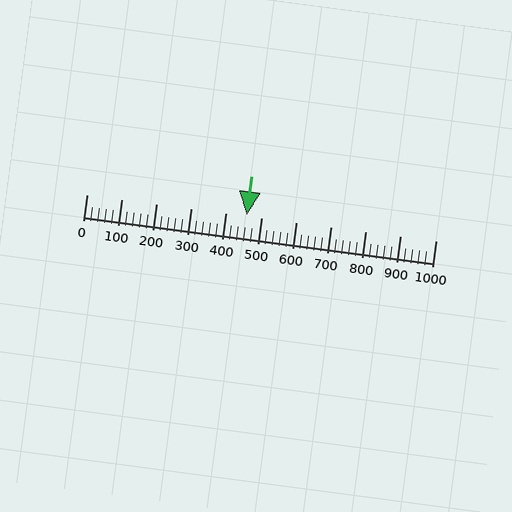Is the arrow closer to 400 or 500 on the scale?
The arrow is closer to 500.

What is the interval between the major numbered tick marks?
The major tick marks are spaced 100 units apart.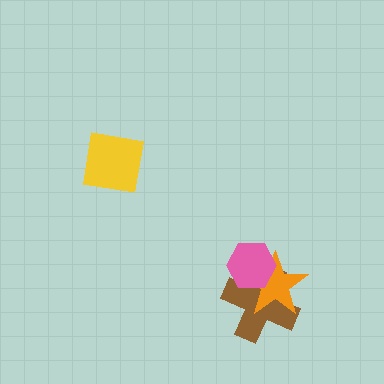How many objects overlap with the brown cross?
2 objects overlap with the brown cross.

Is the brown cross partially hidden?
Yes, it is partially covered by another shape.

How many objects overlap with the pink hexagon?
2 objects overlap with the pink hexagon.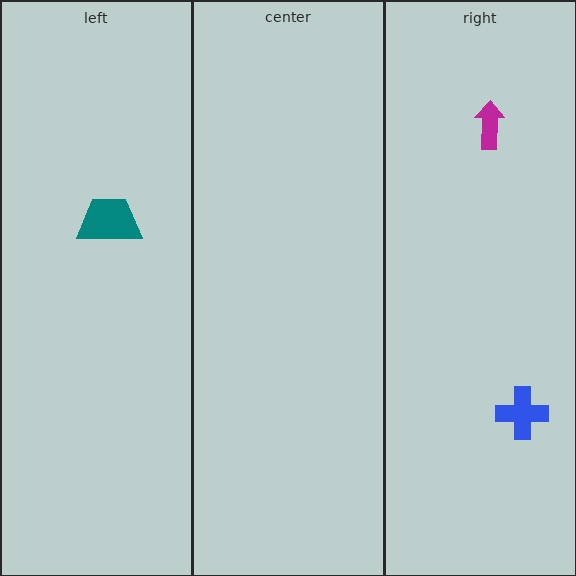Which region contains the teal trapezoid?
The left region.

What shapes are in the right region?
The magenta arrow, the blue cross.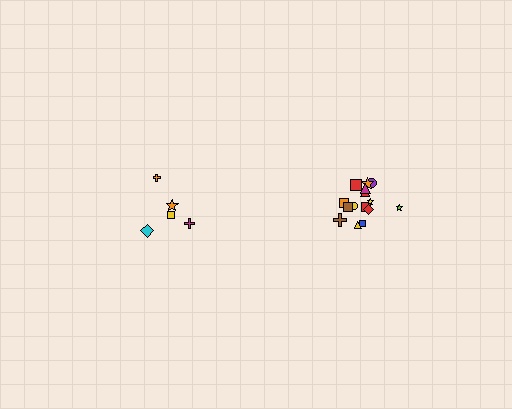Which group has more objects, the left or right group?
The right group.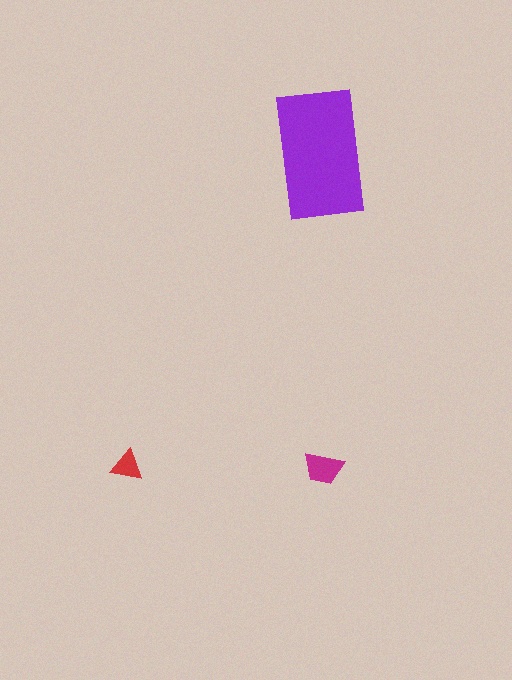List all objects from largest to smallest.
The purple rectangle, the magenta trapezoid, the red triangle.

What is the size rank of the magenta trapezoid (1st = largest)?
2nd.